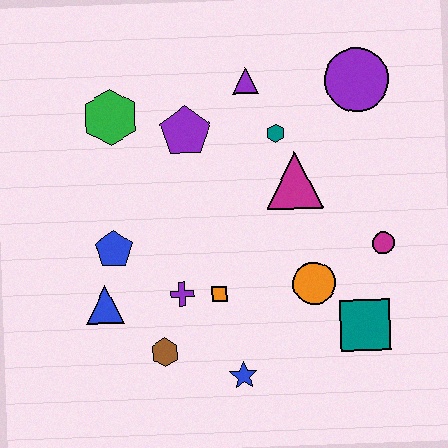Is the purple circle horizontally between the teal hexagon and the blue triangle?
No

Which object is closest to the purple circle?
The teal hexagon is closest to the purple circle.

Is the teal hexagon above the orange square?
Yes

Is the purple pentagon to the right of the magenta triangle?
No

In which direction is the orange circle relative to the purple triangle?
The orange circle is below the purple triangle.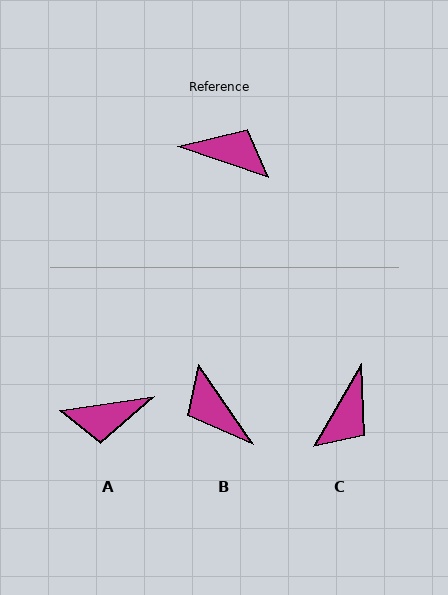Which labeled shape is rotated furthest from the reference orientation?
A, about 153 degrees away.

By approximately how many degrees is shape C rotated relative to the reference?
Approximately 102 degrees clockwise.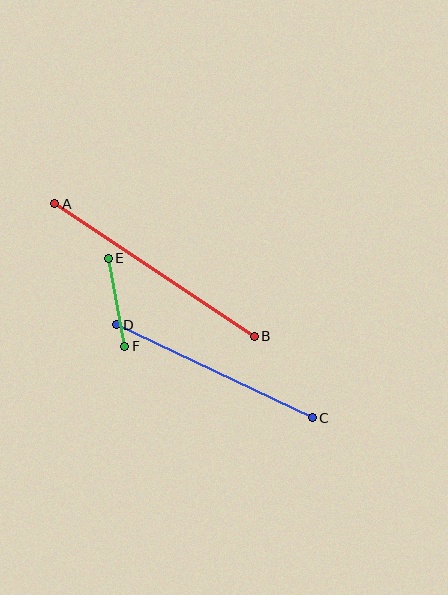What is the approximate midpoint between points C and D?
The midpoint is at approximately (214, 371) pixels.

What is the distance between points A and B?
The distance is approximately 239 pixels.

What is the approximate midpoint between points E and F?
The midpoint is at approximately (116, 302) pixels.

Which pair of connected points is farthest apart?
Points A and B are farthest apart.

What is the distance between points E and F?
The distance is approximately 90 pixels.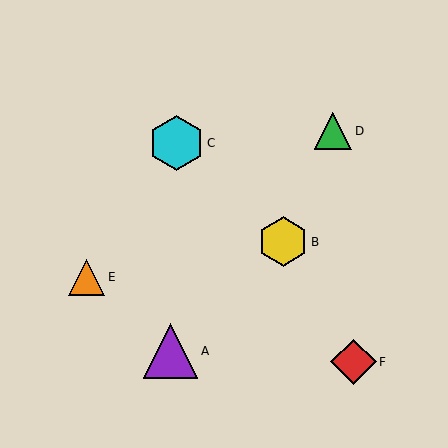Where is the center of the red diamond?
The center of the red diamond is at (354, 362).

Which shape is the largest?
The purple triangle (labeled A) is the largest.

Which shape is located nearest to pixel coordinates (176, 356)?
The purple triangle (labeled A) at (171, 351) is nearest to that location.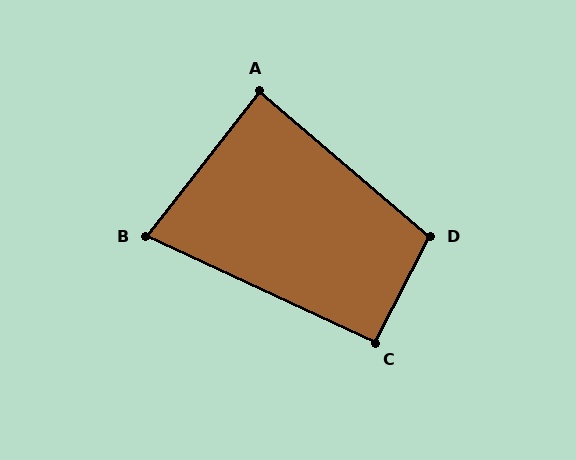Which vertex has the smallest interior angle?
B, at approximately 77 degrees.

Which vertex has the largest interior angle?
D, at approximately 103 degrees.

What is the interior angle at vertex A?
Approximately 87 degrees (approximately right).